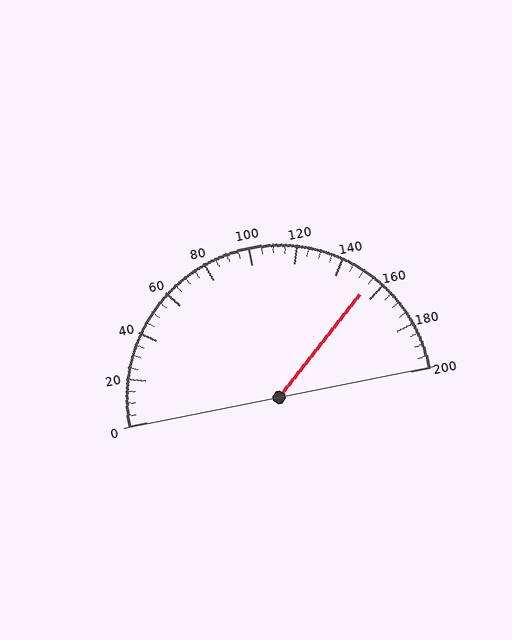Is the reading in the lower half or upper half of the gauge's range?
The reading is in the upper half of the range (0 to 200).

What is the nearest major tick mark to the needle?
The nearest major tick mark is 160.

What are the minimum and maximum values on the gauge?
The gauge ranges from 0 to 200.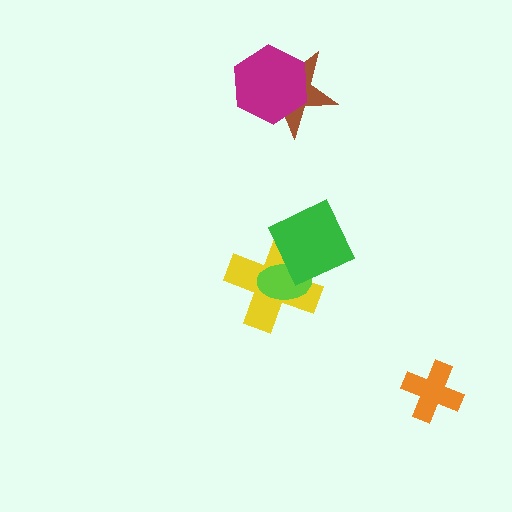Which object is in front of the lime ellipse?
The green diamond is in front of the lime ellipse.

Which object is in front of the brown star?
The magenta hexagon is in front of the brown star.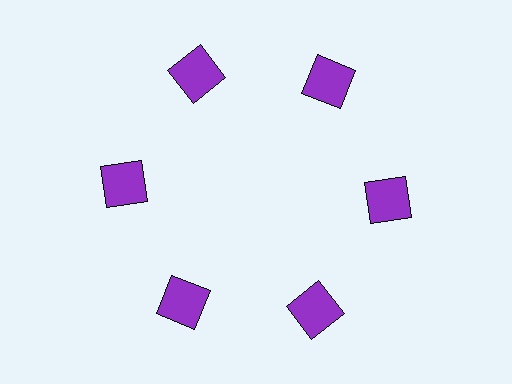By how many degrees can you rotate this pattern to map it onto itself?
The pattern maps onto itself every 60 degrees of rotation.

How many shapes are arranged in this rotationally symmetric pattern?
There are 6 shapes, arranged in 6 groups of 1.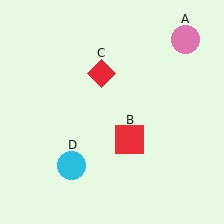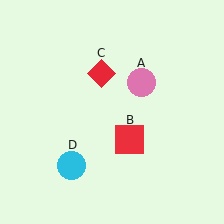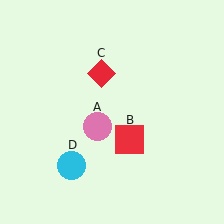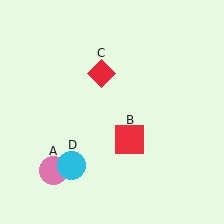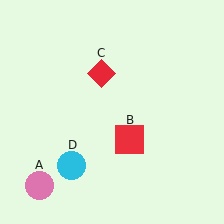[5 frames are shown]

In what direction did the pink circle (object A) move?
The pink circle (object A) moved down and to the left.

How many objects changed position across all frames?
1 object changed position: pink circle (object A).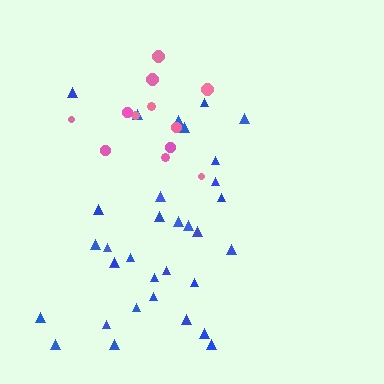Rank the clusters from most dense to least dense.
blue, pink.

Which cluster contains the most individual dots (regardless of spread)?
Blue (33).